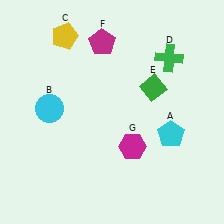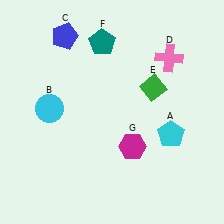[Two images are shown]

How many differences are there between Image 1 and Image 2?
There are 3 differences between the two images.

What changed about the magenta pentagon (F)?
In Image 1, F is magenta. In Image 2, it changed to teal.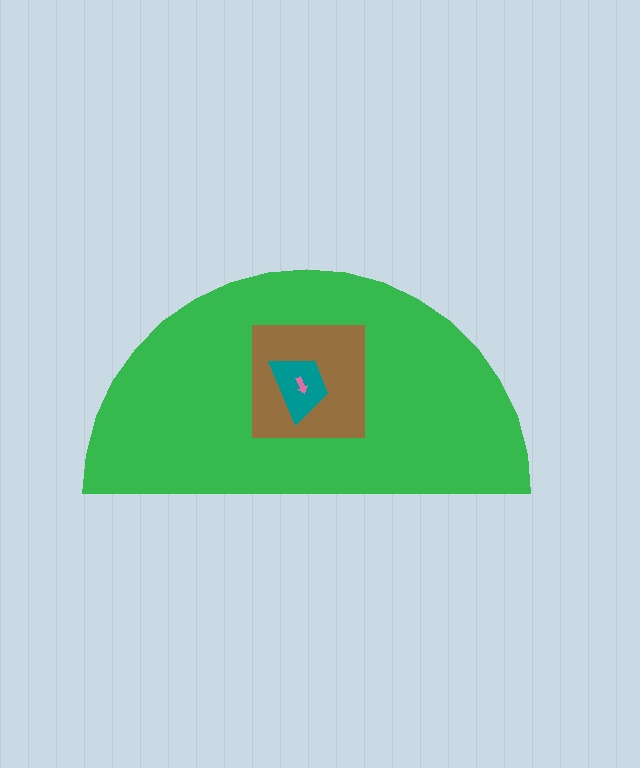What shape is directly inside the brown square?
The teal trapezoid.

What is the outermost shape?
The green semicircle.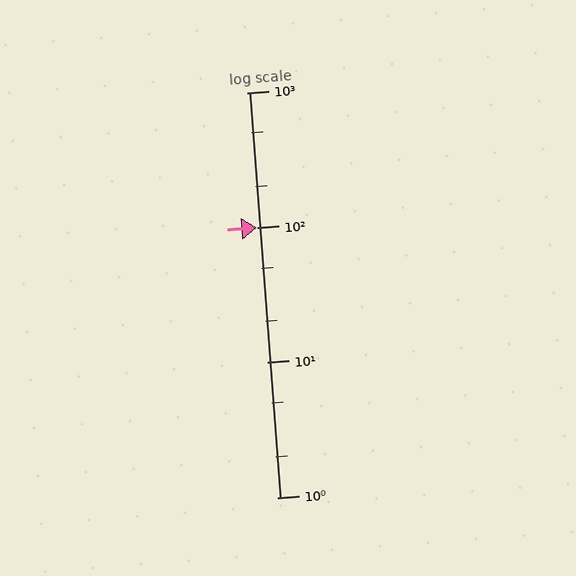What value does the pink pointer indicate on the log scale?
The pointer indicates approximately 100.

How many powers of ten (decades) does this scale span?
The scale spans 3 decades, from 1 to 1000.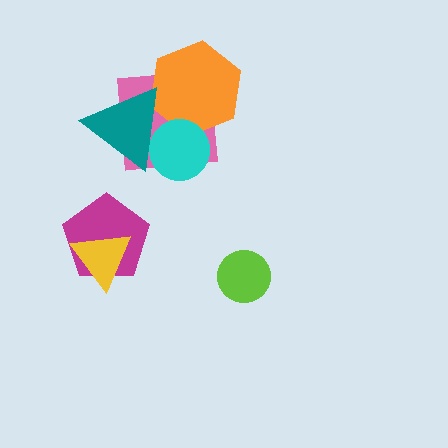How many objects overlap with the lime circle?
0 objects overlap with the lime circle.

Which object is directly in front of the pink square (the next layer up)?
The orange hexagon is directly in front of the pink square.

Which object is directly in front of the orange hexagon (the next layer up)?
The cyan circle is directly in front of the orange hexagon.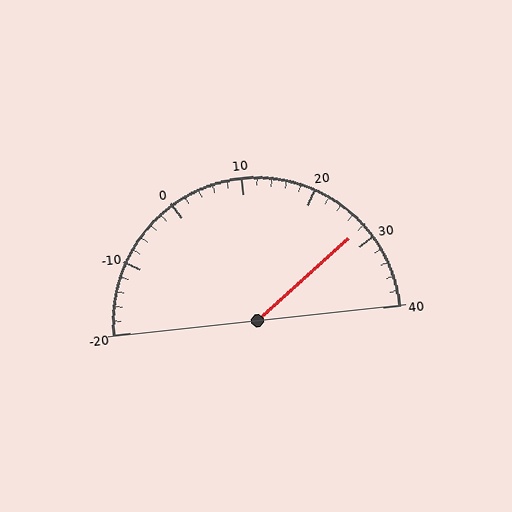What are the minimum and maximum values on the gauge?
The gauge ranges from -20 to 40.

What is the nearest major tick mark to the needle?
The nearest major tick mark is 30.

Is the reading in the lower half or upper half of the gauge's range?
The reading is in the upper half of the range (-20 to 40).